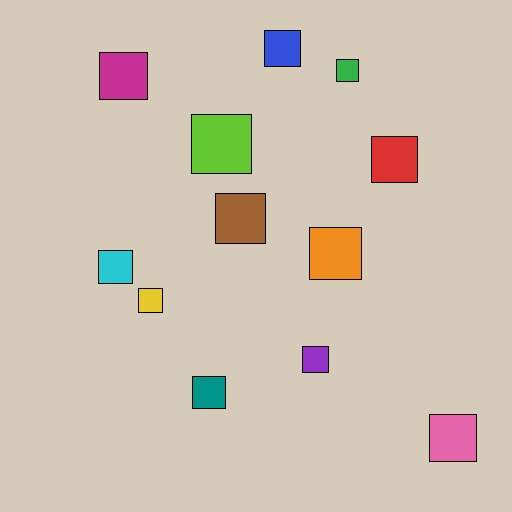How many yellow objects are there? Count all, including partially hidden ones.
There is 1 yellow object.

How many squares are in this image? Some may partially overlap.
There are 12 squares.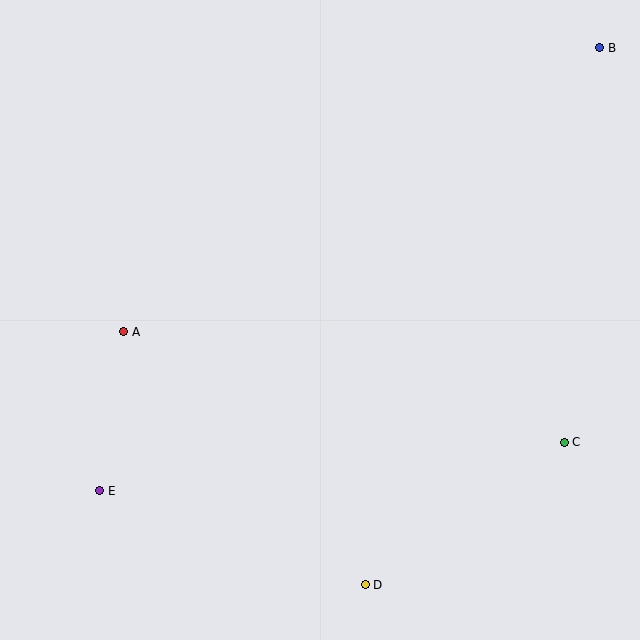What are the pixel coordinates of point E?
Point E is at (100, 491).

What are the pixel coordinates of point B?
Point B is at (600, 48).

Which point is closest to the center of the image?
Point A at (124, 332) is closest to the center.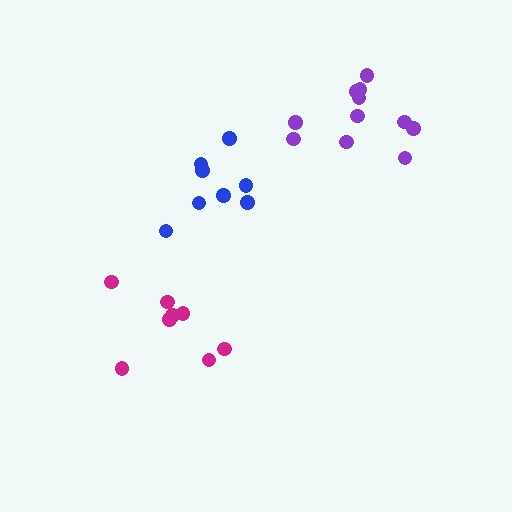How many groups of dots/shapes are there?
There are 3 groups.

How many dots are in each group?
Group 1: 8 dots, Group 2: 8 dots, Group 3: 11 dots (27 total).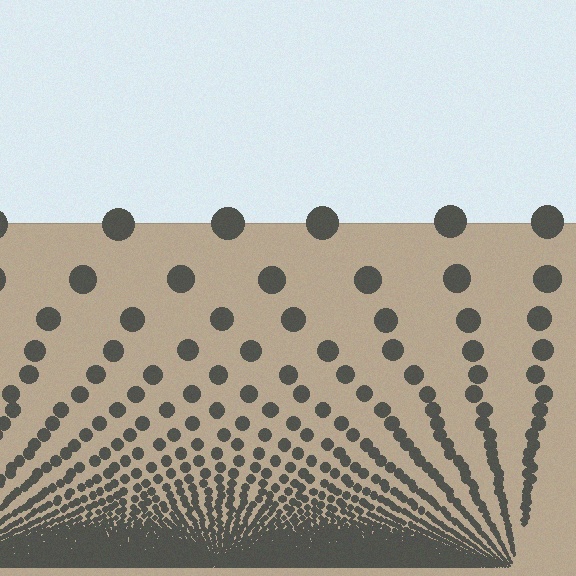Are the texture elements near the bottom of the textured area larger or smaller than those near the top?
Smaller. The gradient is inverted — elements near the bottom are smaller and denser.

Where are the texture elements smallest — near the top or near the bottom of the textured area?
Near the bottom.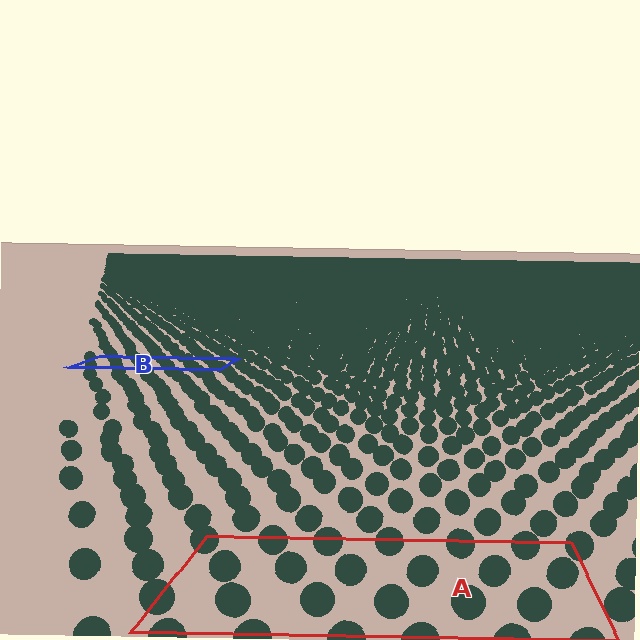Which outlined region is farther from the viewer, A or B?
Region B is farther from the viewer — the texture elements inside it appear smaller and more densely packed.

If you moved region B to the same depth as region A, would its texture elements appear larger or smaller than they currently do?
They would appear larger. At a closer depth, the same texture elements are projected at a bigger on-screen size.